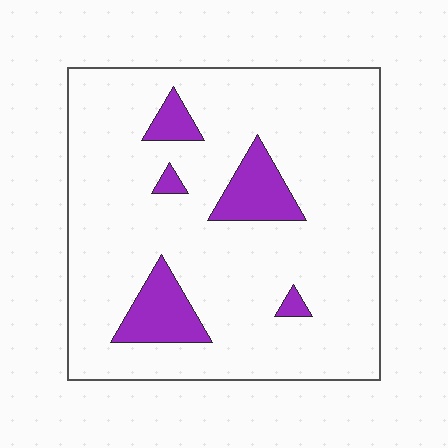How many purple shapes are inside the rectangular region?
5.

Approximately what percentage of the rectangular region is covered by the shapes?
Approximately 10%.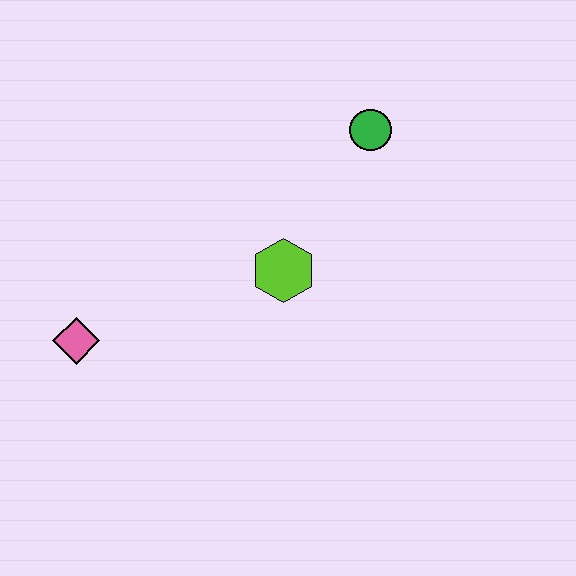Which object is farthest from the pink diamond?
The green circle is farthest from the pink diamond.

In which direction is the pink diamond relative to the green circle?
The pink diamond is to the left of the green circle.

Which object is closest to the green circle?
The lime hexagon is closest to the green circle.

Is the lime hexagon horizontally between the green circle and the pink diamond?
Yes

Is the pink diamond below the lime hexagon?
Yes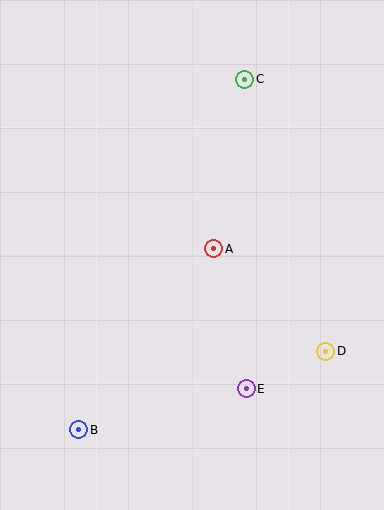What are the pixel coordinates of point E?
Point E is at (246, 389).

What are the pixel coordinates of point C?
Point C is at (245, 79).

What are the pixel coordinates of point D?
Point D is at (326, 351).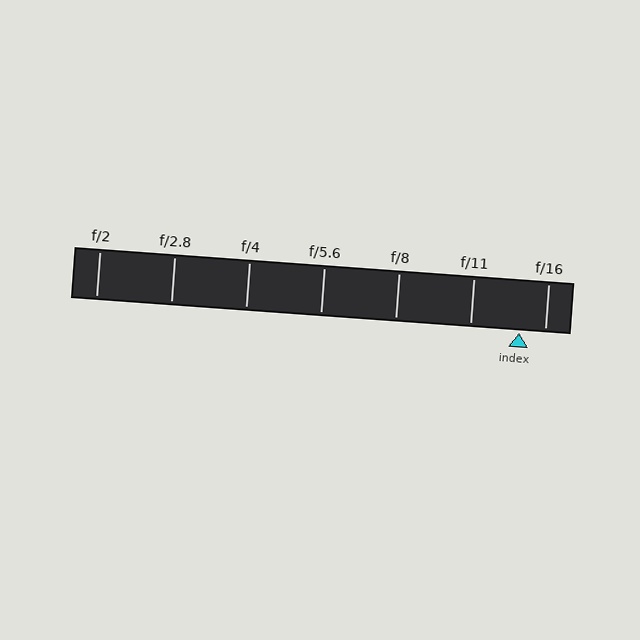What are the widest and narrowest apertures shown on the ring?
The widest aperture shown is f/2 and the narrowest is f/16.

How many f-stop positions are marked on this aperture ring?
There are 7 f-stop positions marked.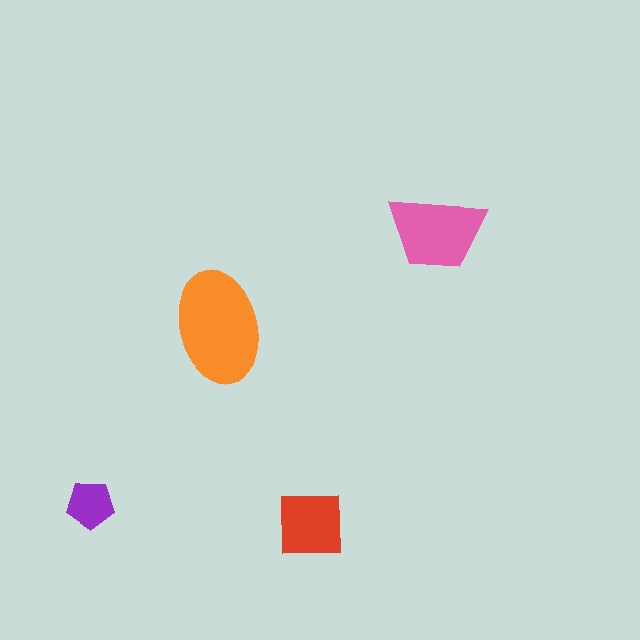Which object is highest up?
The pink trapezoid is topmost.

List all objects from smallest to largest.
The purple pentagon, the red square, the pink trapezoid, the orange ellipse.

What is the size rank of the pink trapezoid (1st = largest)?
2nd.